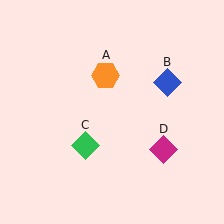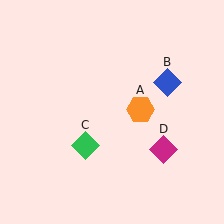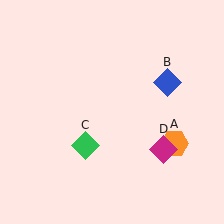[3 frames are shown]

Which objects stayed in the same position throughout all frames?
Blue diamond (object B) and green diamond (object C) and magenta diamond (object D) remained stationary.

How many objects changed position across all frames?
1 object changed position: orange hexagon (object A).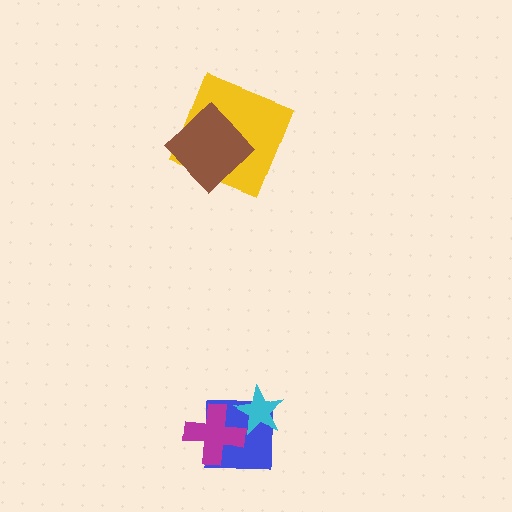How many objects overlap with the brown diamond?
1 object overlaps with the brown diamond.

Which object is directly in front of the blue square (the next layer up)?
The cyan star is directly in front of the blue square.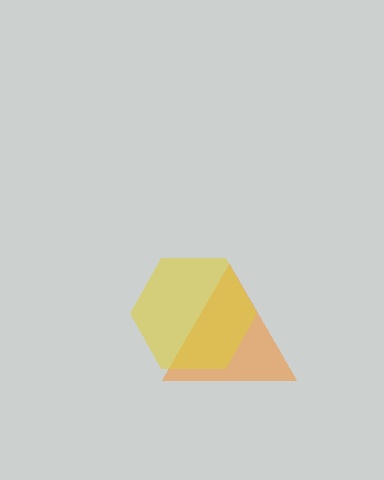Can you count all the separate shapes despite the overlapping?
Yes, there are 2 separate shapes.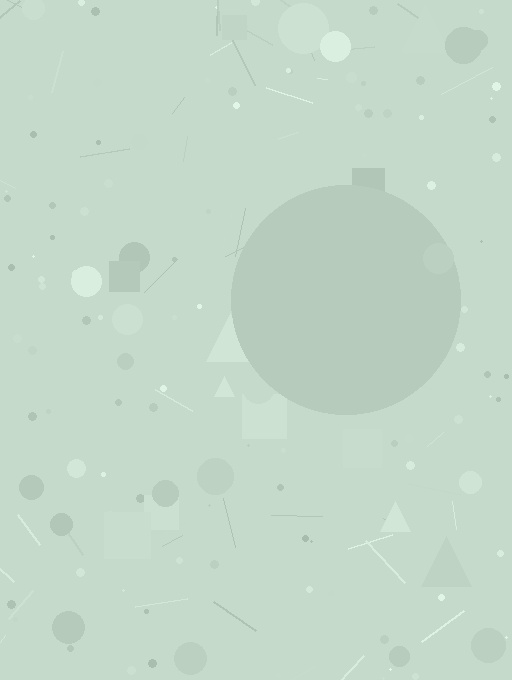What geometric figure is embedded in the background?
A circle is embedded in the background.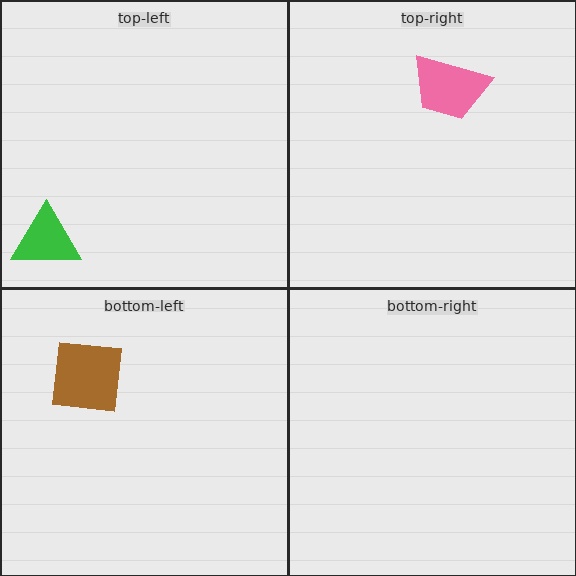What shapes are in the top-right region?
The pink trapezoid.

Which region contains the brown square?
The bottom-left region.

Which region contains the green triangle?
The top-left region.